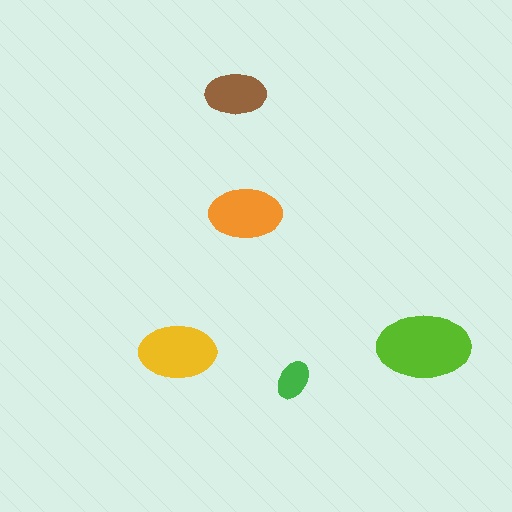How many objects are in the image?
There are 5 objects in the image.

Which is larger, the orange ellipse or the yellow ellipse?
The yellow one.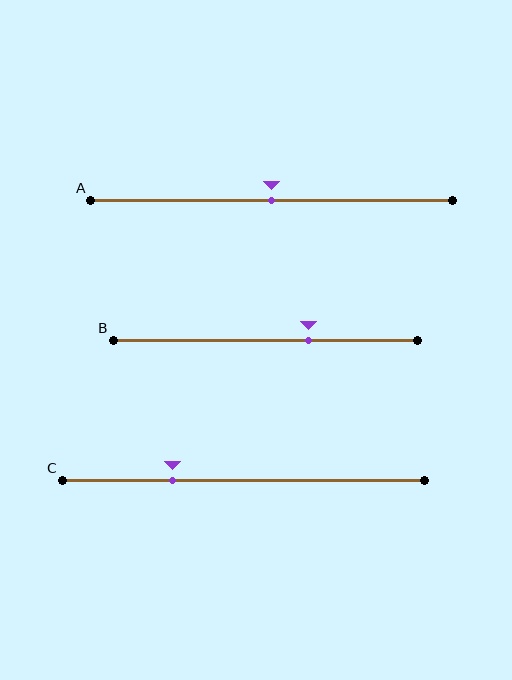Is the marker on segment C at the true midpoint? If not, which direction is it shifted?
No, the marker on segment C is shifted to the left by about 20% of the segment length.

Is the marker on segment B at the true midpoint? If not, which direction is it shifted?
No, the marker on segment B is shifted to the right by about 14% of the segment length.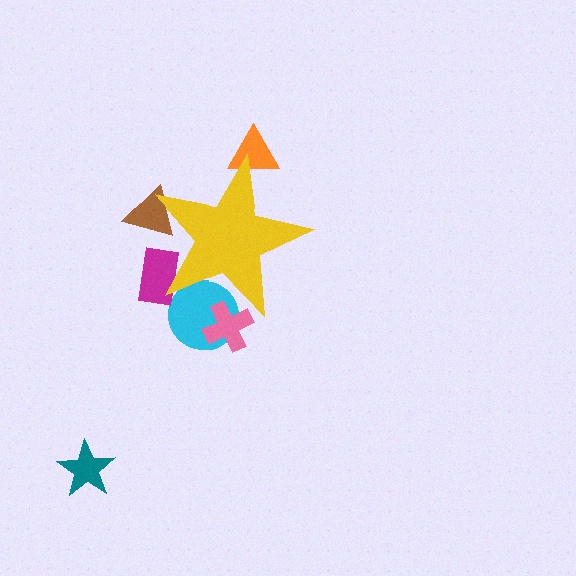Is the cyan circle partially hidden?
Yes, the cyan circle is partially hidden behind the yellow star.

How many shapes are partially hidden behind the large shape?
5 shapes are partially hidden.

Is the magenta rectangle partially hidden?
Yes, the magenta rectangle is partially hidden behind the yellow star.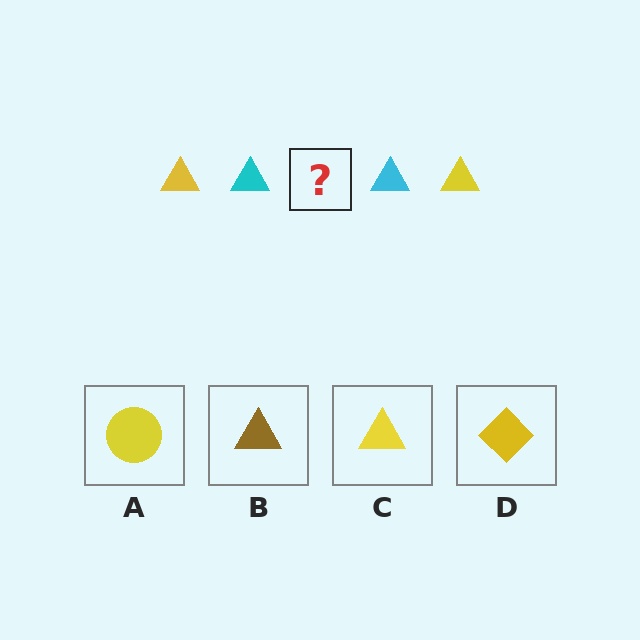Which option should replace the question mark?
Option C.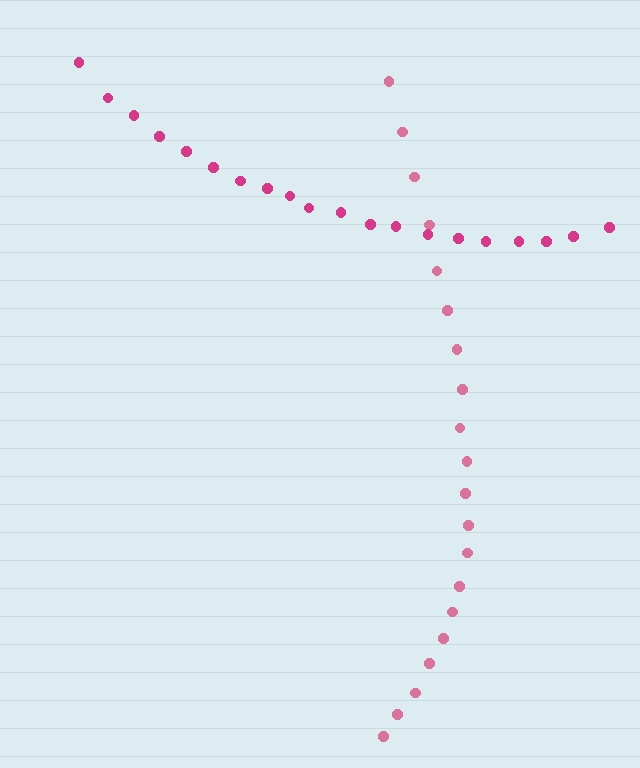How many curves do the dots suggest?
There are 2 distinct paths.